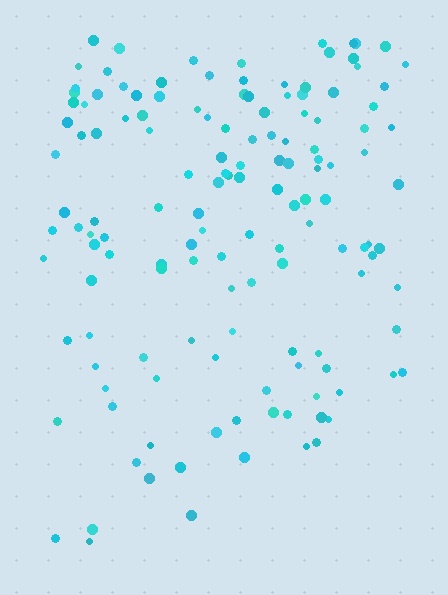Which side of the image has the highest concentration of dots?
The top.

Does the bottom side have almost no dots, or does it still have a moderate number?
Still a moderate number, just noticeably fewer than the top.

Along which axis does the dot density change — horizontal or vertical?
Vertical.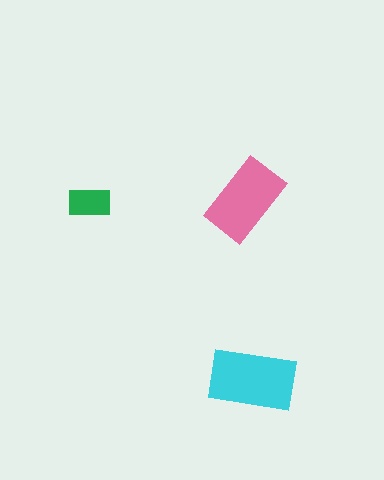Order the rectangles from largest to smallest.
the cyan one, the pink one, the green one.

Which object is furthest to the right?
The cyan rectangle is rightmost.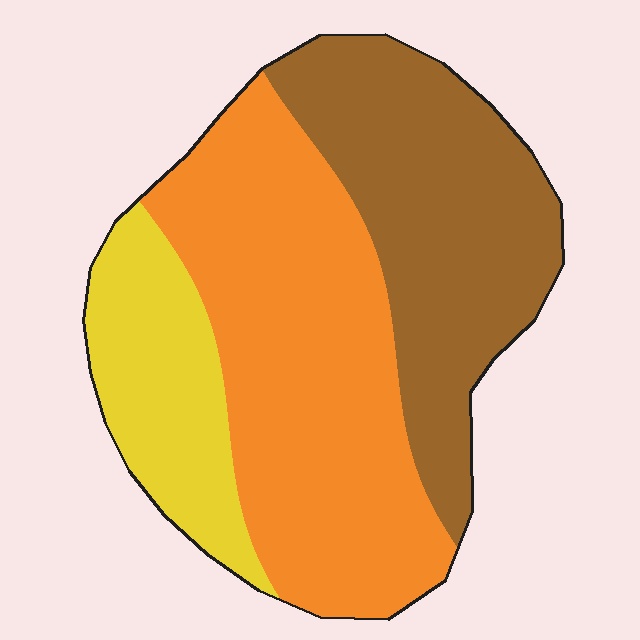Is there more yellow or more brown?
Brown.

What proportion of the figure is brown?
Brown takes up between a quarter and a half of the figure.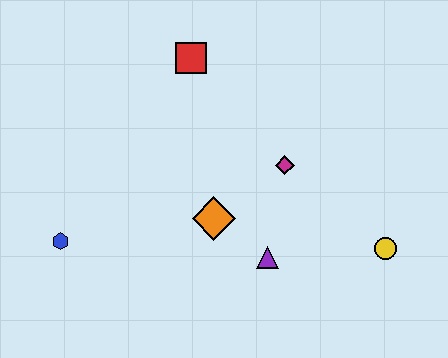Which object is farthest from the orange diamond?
The yellow circle is farthest from the orange diamond.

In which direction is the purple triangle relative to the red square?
The purple triangle is below the red square.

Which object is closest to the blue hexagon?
The orange diamond is closest to the blue hexagon.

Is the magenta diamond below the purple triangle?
No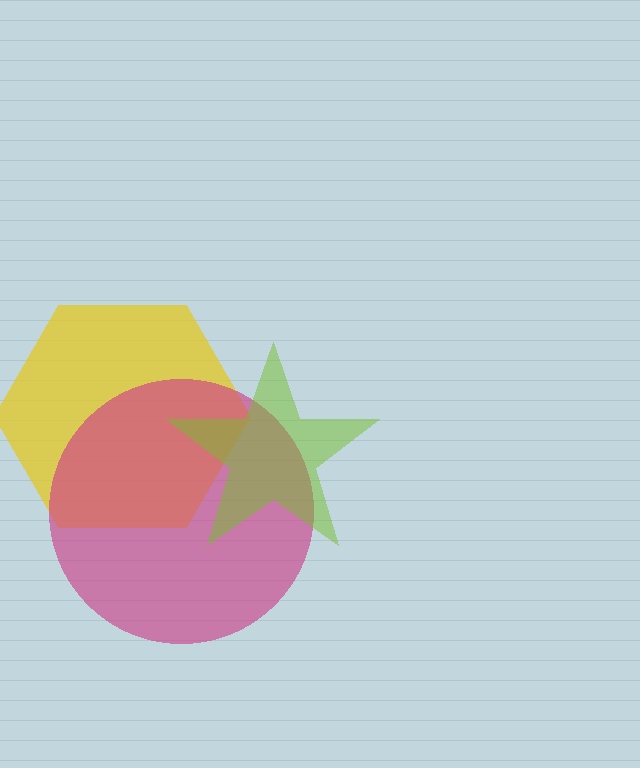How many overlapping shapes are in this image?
There are 3 overlapping shapes in the image.